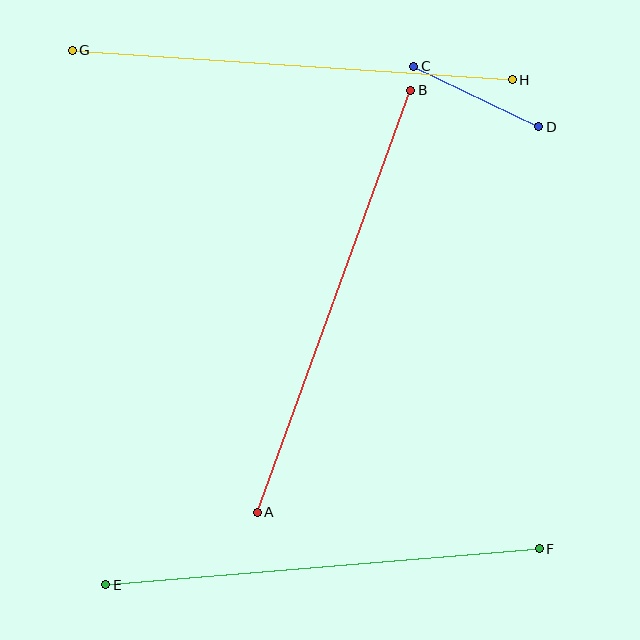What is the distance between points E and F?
The distance is approximately 435 pixels.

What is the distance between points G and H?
The distance is approximately 441 pixels.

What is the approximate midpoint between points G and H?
The midpoint is at approximately (292, 65) pixels.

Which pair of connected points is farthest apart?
Points A and B are farthest apart.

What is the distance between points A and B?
The distance is approximately 449 pixels.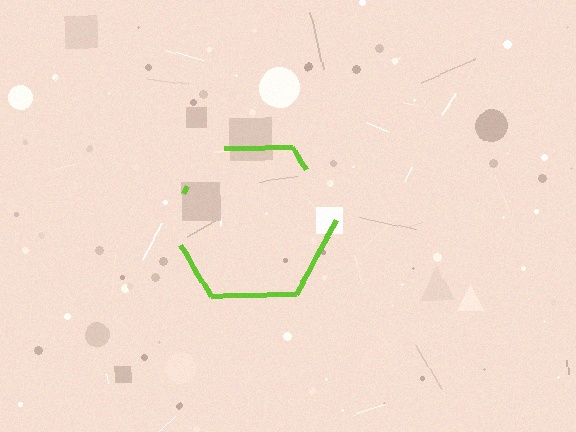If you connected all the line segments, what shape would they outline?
They would outline a hexagon.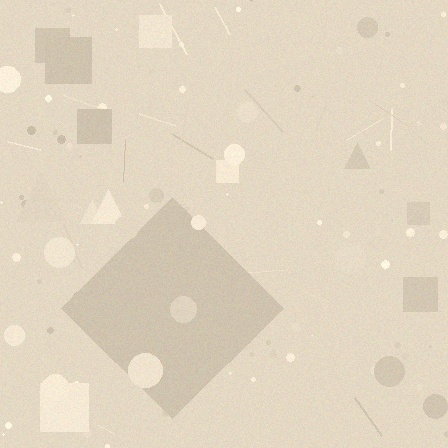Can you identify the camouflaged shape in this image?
The camouflaged shape is a diamond.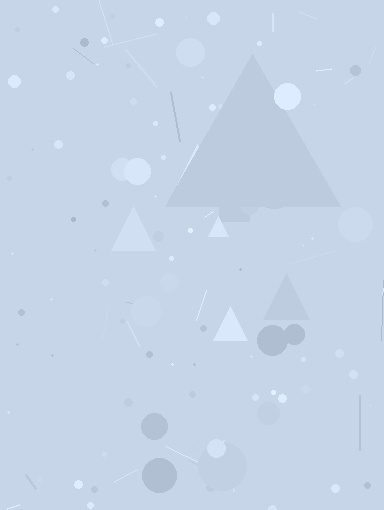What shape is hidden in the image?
A triangle is hidden in the image.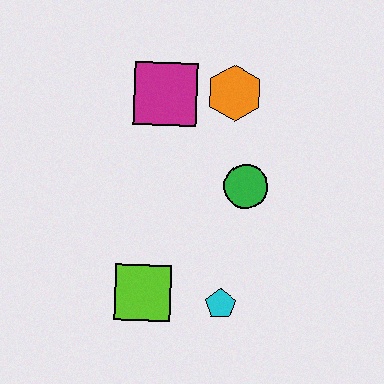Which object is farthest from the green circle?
The lime square is farthest from the green circle.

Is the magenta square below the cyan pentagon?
No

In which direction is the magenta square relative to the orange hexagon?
The magenta square is to the left of the orange hexagon.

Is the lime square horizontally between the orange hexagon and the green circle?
No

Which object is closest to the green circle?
The orange hexagon is closest to the green circle.